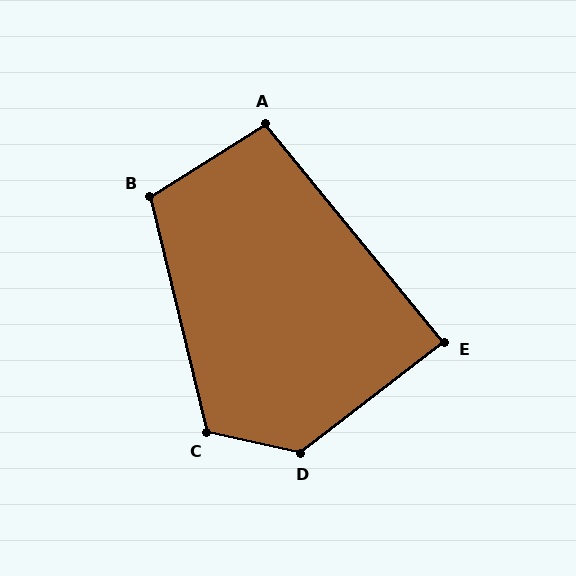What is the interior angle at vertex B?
Approximately 109 degrees (obtuse).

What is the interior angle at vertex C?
Approximately 116 degrees (obtuse).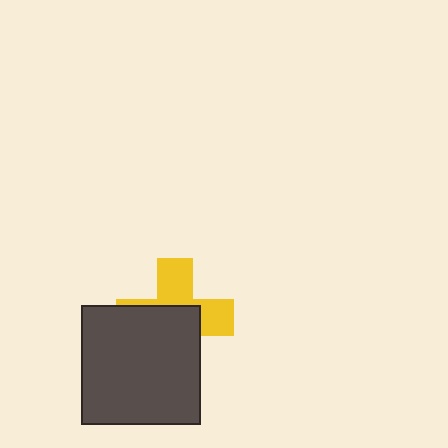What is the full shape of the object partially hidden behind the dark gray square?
The partially hidden object is a yellow cross.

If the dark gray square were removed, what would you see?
You would see the complete yellow cross.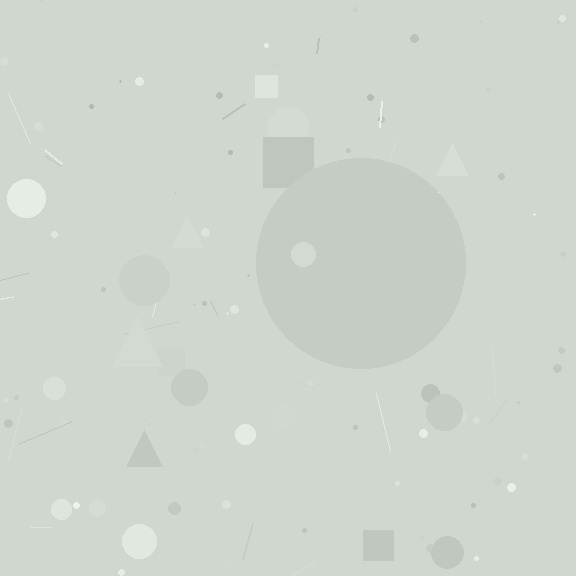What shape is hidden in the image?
A circle is hidden in the image.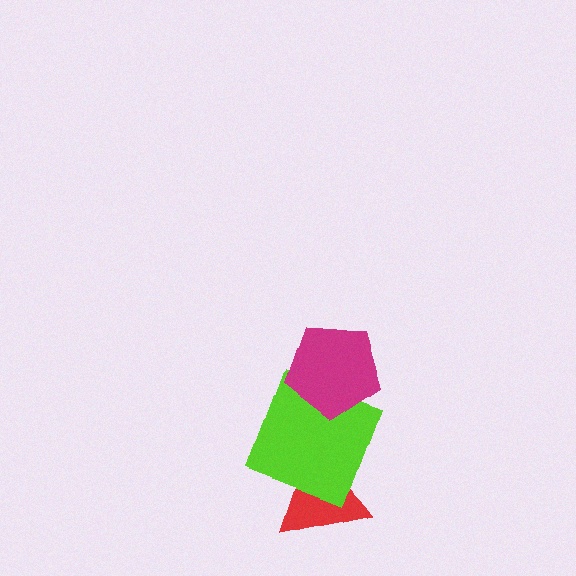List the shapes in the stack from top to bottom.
From top to bottom: the magenta pentagon, the lime square, the red triangle.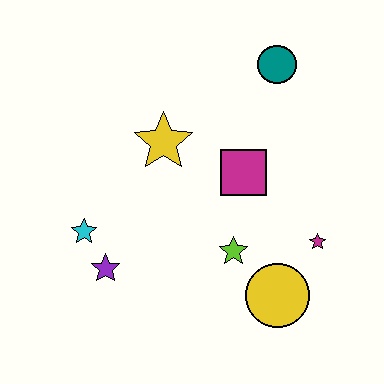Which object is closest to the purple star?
The cyan star is closest to the purple star.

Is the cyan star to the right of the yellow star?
No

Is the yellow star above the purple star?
Yes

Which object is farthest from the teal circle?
The purple star is farthest from the teal circle.